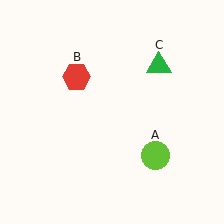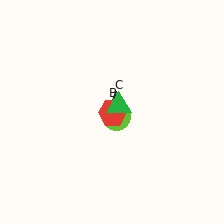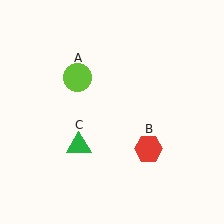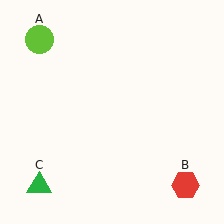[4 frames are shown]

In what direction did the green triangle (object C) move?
The green triangle (object C) moved down and to the left.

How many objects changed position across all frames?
3 objects changed position: lime circle (object A), red hexagon (object B), green triangle (object C).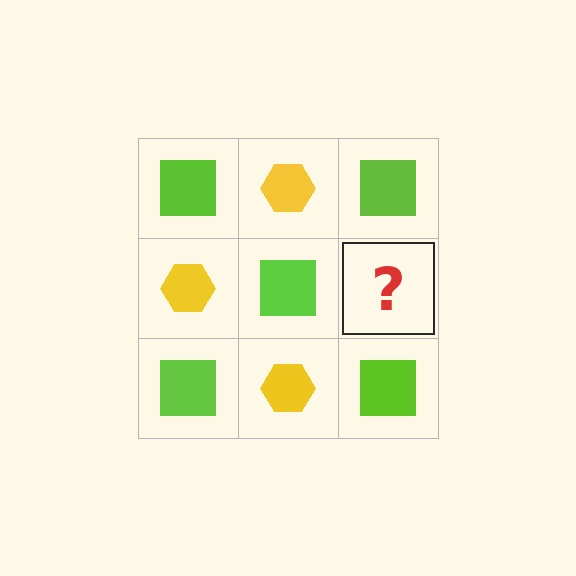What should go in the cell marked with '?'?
The missing cell should contain a yellow hexagon.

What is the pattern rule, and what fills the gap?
The rule is that it alternates lime square and yellow hexagon in a checkerboard pattern. The gap should be filled with a yellow hexagon.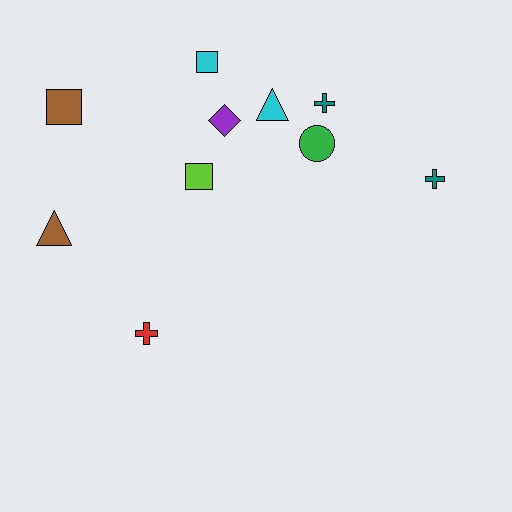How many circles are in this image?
There is 1 circle.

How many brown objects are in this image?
There are 2 brown objects.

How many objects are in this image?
There are 10 objects.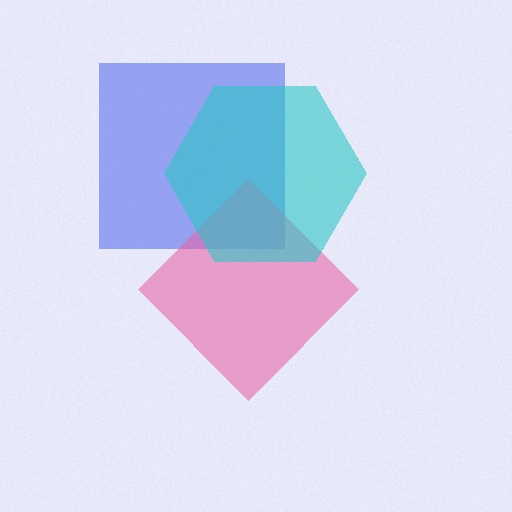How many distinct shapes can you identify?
There are 3 distinct shapes: a blue square, a pink diamond, a cyan hexagon.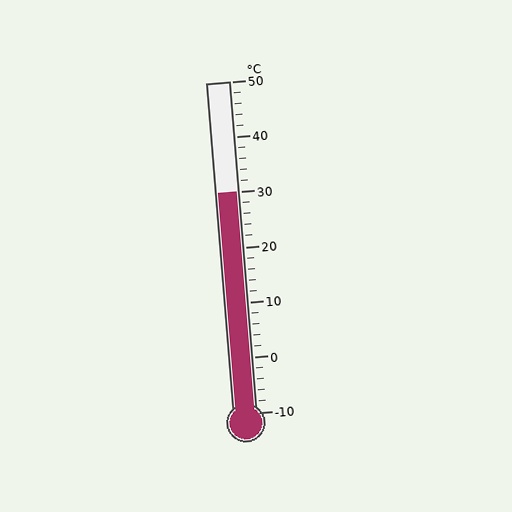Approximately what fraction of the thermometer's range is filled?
The thermometer is filled to approximately 65% of its range.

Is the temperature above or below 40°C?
The temperature is below 40°C.